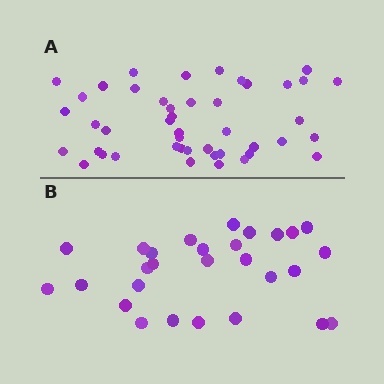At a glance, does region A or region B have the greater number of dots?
Region A (the top region) has more dots.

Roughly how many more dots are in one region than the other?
Region A has approximately 15 more dots than region B.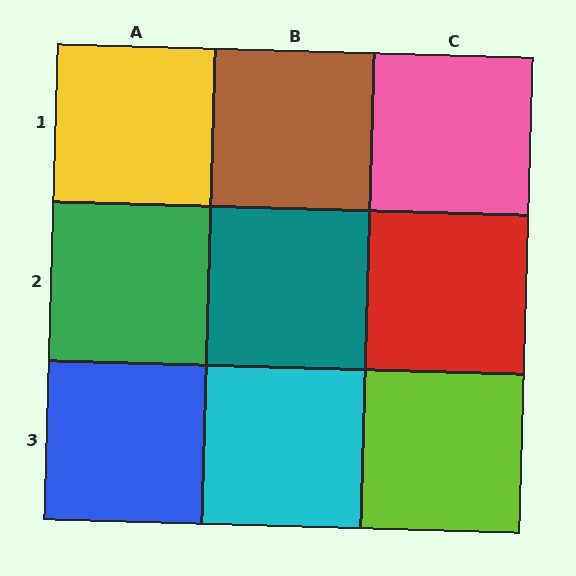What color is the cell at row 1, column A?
Yellow.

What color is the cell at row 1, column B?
Brown.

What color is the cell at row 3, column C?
Lime.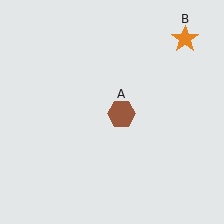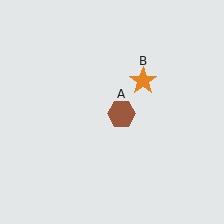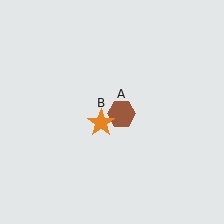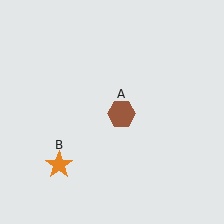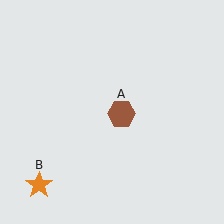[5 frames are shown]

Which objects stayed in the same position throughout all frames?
Brown hexagon (object A) remained stationary.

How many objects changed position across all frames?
1 object changed position: orange star (object B).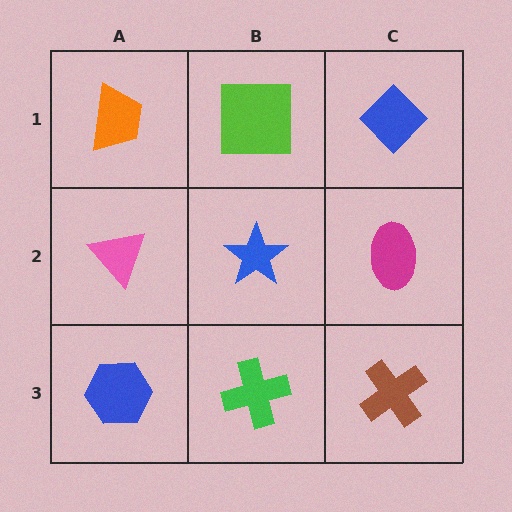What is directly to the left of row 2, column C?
A blue star.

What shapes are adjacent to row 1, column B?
A blue star (row 2, column B), an orange trapezoid (row 1, column A), a blue diamond (row 1, column C).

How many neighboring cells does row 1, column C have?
2.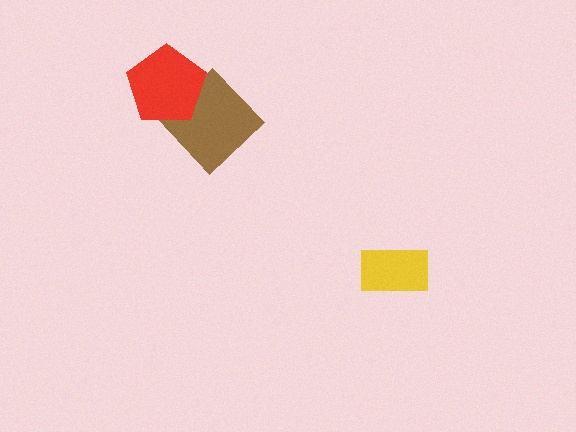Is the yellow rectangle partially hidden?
No, no other shape covers it.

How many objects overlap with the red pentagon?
1 object overlaps with the red pentagon.